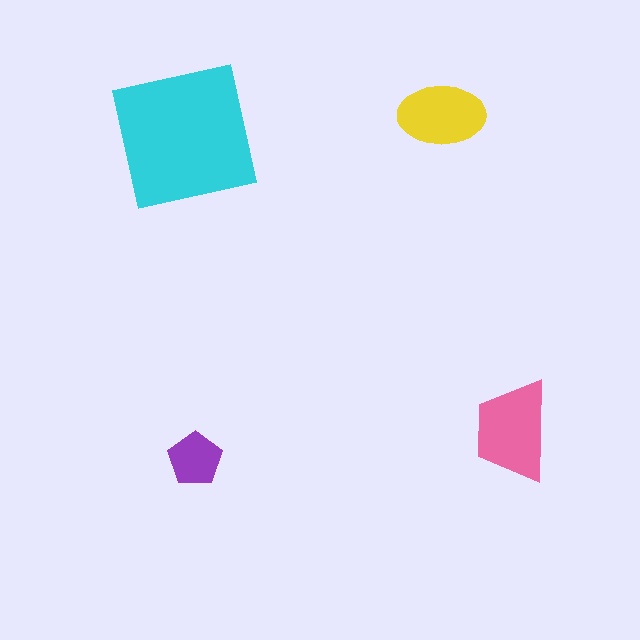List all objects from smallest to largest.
The purple pentagon, the yellow ellipse, the pink trapezoid, the cyan square.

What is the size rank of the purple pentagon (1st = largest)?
4th.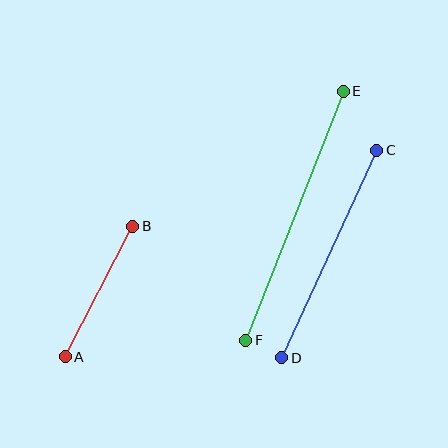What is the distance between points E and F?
The distance is approximately 267 pixels.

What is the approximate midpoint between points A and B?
The midpoint is at approximately (99, 291) pixels.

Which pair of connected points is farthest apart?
Points E and F are farthest apart.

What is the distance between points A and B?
The distance is approximately 147 pixels.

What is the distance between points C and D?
The distance is approximately 228 pixels.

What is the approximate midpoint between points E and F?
The midpoint is at approximately (294, 216) pixels.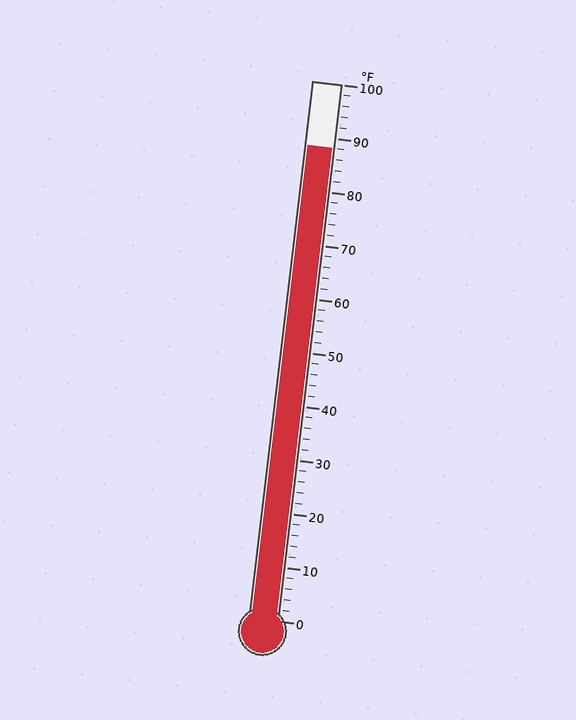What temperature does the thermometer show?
The thermometer shows approximately 88°F.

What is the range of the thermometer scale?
The thermometer scale ranges from 0°F to 100°F.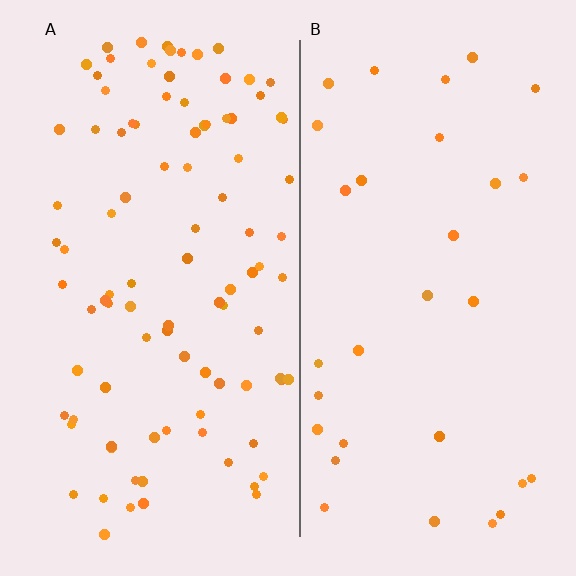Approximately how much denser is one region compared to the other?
Approximately 3.1× — region A over region B.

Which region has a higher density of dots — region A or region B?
A (the left).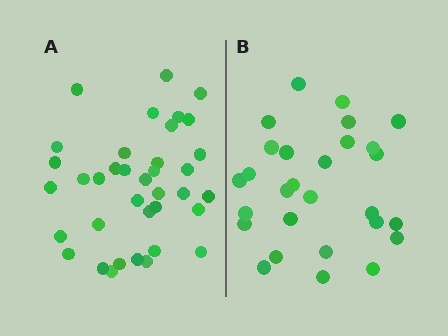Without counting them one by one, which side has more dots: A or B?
Region A (the left region) has more dots.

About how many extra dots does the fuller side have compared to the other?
Region A has roughly 8 or so more dots than region B.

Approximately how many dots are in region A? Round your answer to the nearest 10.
About 40 dots. (The exact count is 37, which rounds to 40.)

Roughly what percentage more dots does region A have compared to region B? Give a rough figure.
About 30% more.